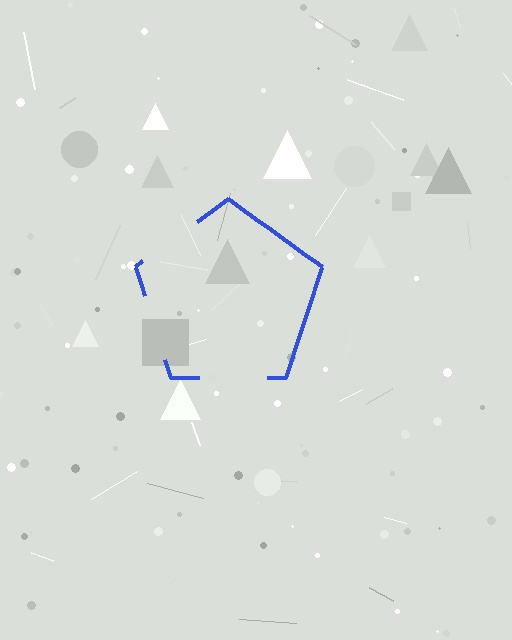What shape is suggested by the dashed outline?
The dashed outline suggests a pentagon.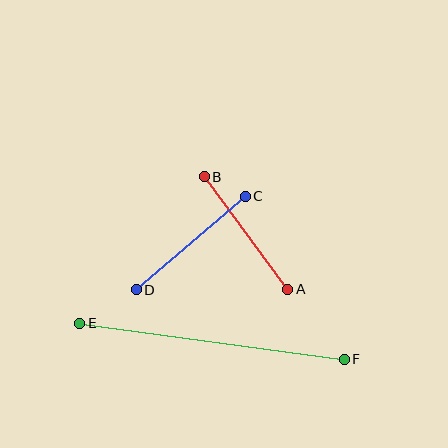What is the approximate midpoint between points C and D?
The midpoint is at approximately (191, 243) pixels.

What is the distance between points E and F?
The distance is approximately 267 pixels.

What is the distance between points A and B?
The distance is approximately 140 pixels.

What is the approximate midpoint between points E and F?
The midpoint is at approximately (212, 341) pixels.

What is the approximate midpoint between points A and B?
The midpoint is at approximately (246, 233) pixels.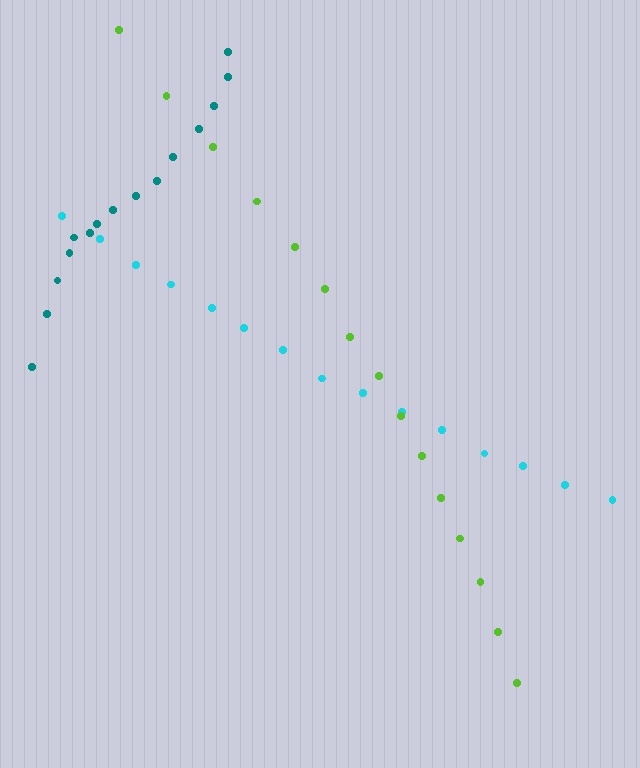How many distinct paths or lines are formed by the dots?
There are 3 distinct paths.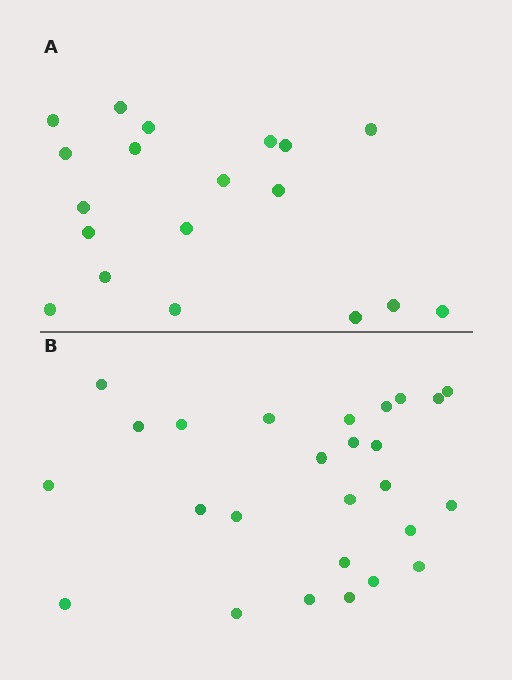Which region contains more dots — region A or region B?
Region B (the bottom region) has more dots.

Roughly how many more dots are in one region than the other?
Region B has roughly 8 or so more dots than region A.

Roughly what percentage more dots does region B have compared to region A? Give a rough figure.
About 35% more.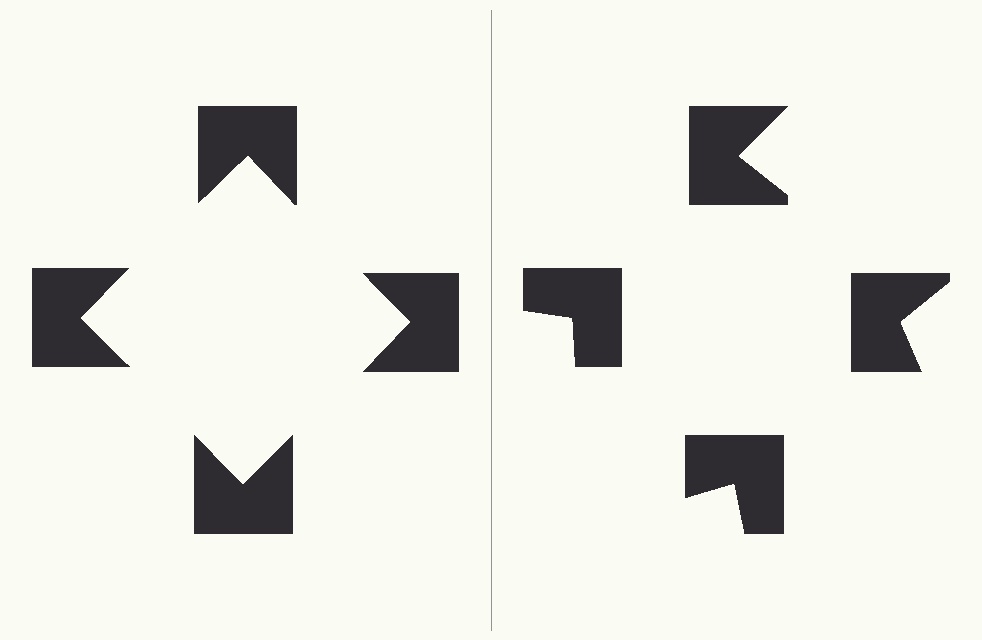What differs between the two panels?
The notched squares are positioned identically on both sides; only the wedge orientations differ. On the left they align to a square; on the right they are misaligned.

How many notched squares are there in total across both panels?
8 — 4 on each side.